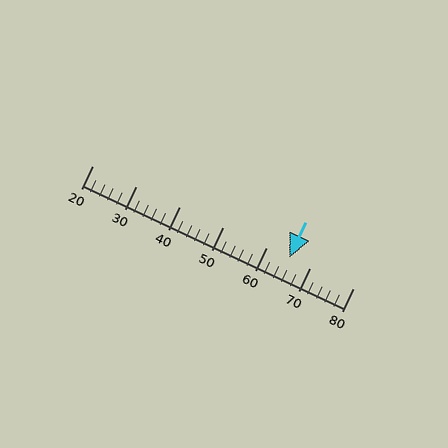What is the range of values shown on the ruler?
The ruler shows values from 20 to 80.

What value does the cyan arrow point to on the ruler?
The cyan arrow points to approximately 65.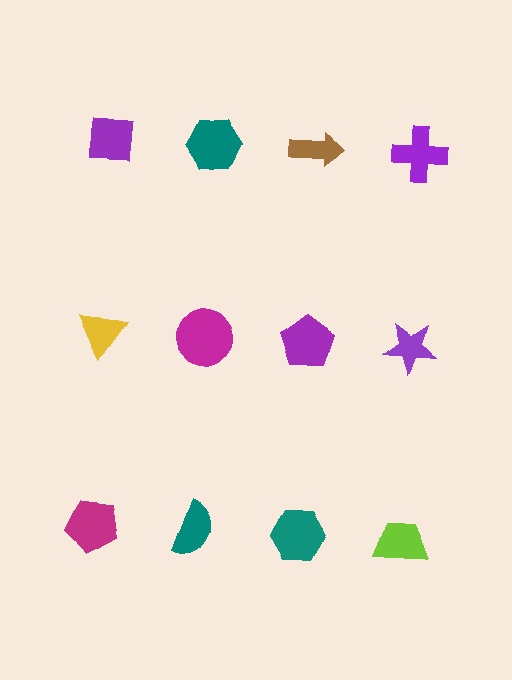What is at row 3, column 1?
A magenta pentagon.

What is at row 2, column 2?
A magenta circle.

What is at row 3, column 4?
A lime trapezoid.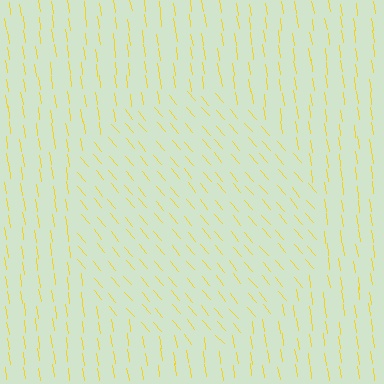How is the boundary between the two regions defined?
The boundary is defined purely by a change in line orientation (approximately 32 degrees difference). All lines are the same color and thickness.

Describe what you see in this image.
The image is filled with small yellow line segments. A circle region in the image has lines oriented differently from the surrounding lines, creating a visible texture boundary.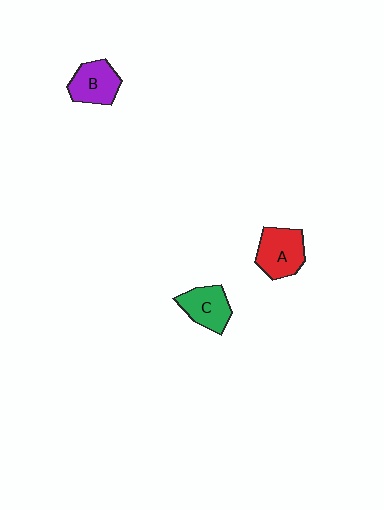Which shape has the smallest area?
Shape C (green).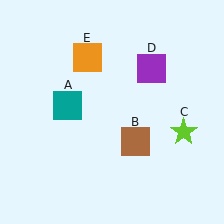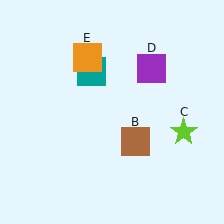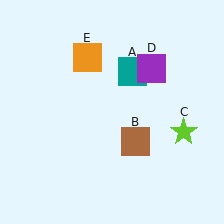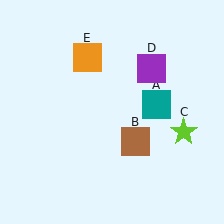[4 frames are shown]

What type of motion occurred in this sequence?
The teal square (object A) rotated clockwise around the center of the scene.